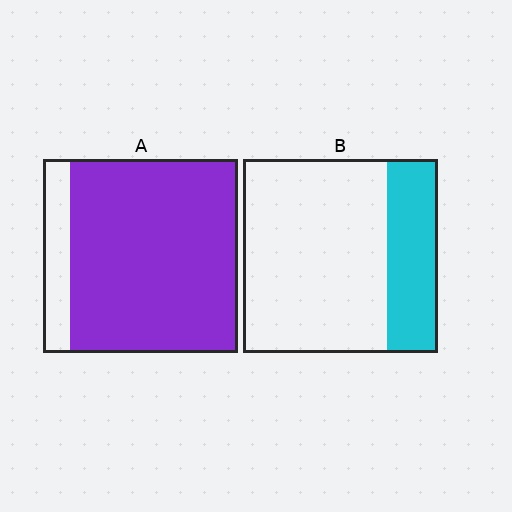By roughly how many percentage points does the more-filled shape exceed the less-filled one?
By roughly 60 percentage points (A over B).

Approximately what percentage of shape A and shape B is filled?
A is approximately 85% and B is approximately 25%.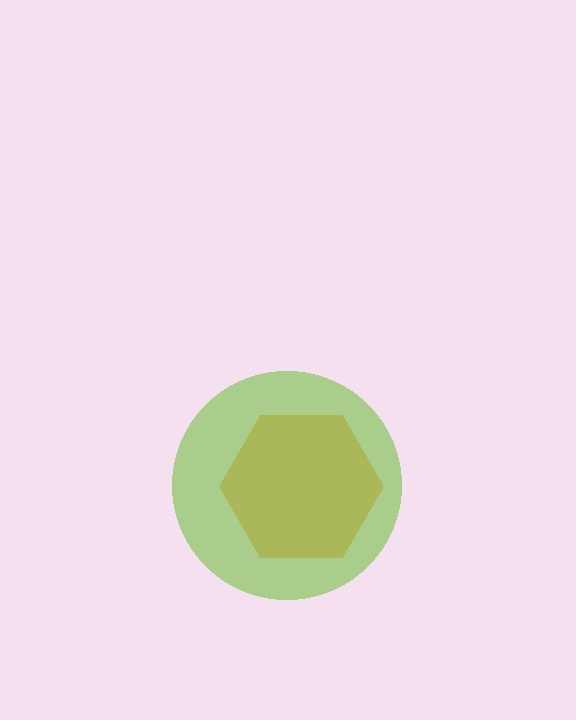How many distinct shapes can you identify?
There are 2 distinct shapes: an orange hexagon, a lime circle.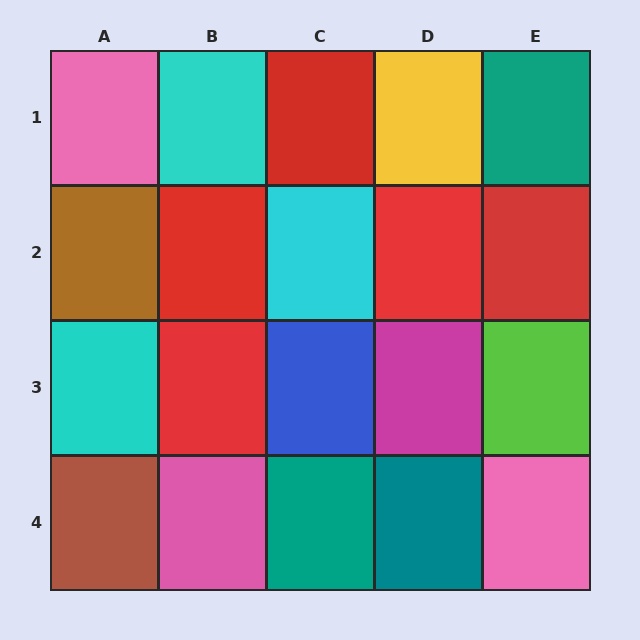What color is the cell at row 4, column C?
Teal.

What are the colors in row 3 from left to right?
Cyan, red, blue, magenta, lime.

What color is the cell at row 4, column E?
Pink.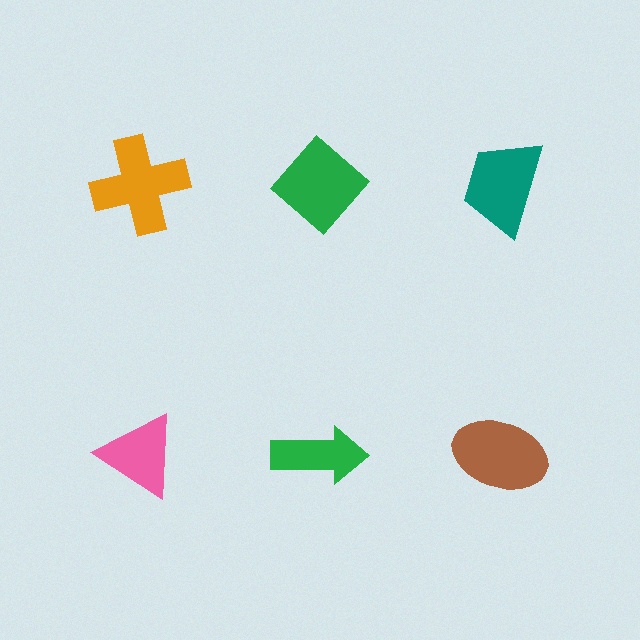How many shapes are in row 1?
3 shapes.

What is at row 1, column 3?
A teal trapezoid.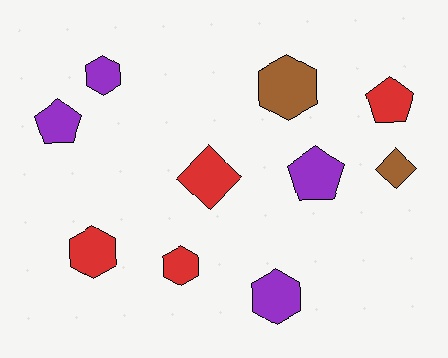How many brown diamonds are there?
There is 1 brown diamond.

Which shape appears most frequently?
Hexagon, with 5 objects.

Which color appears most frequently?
Red, with 4 objects.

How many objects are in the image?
There are 10 objects.